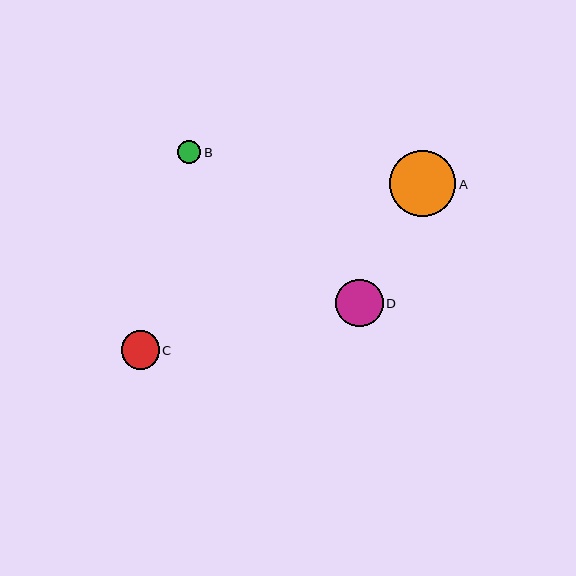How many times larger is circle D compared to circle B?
Circle D is approximately 2.1 times the size of circle B.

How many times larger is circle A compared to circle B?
Circle A is approximately 2.9 times the size of circle B.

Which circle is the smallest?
Circle B is the smallest with a size of approximately 23 pixels.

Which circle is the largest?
Circle A is the largest with a size of approximately 66 pixels.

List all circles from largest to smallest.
From largest to smallest: A, D, C, B.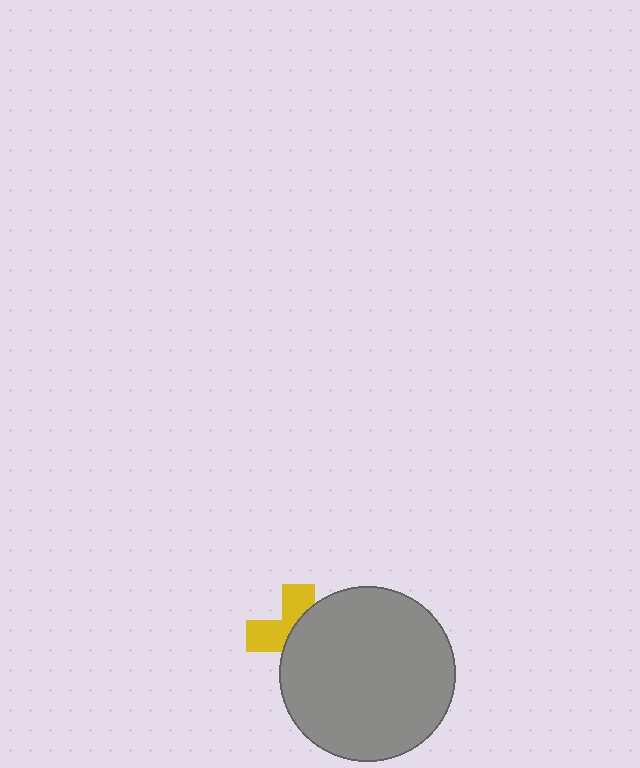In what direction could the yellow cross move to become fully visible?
The yellow cross could move left. That would shift it out from behind the gray circle entirely.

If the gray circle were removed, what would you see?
You would see the complete yellow cross.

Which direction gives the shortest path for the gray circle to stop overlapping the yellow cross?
Moving right gives the shortest separation.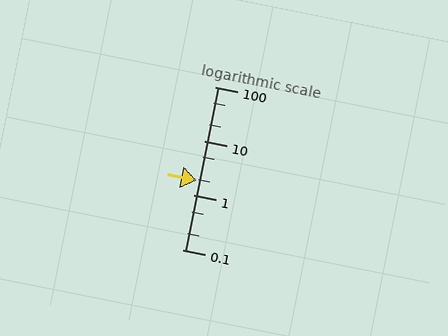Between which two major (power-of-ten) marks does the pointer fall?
The pointer is between 1 and 10.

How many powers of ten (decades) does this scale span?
The scale spans 3 decades, from 0.1 to 100.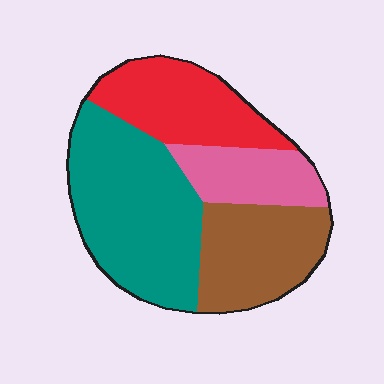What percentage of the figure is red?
Red covers roughly 25% of the figure.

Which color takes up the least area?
Pink, at roughly 15%.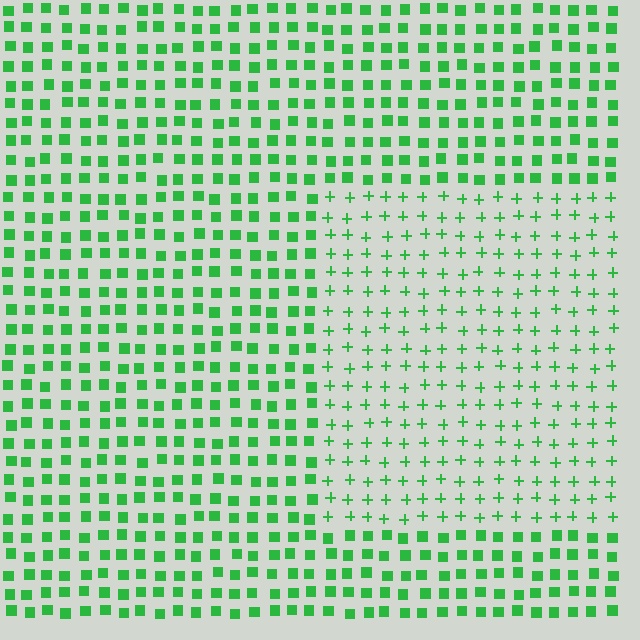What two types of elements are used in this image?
The image uses plus signs inside the rectangle region and squares outside it.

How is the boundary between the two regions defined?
The boundary is defined by a change in element shape: plus signs inside vs. squares outside. All elements share the same color and spacing.